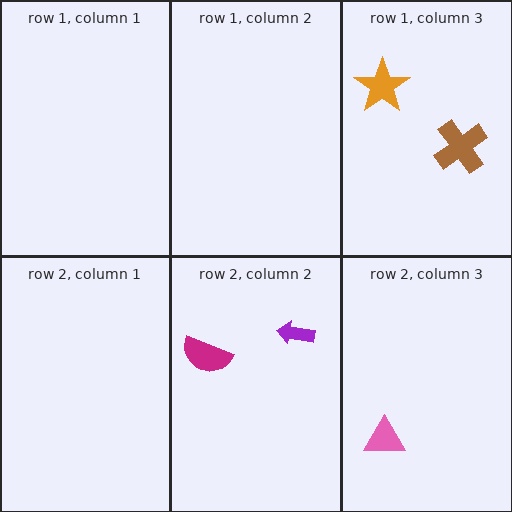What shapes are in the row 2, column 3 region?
The pink triangle.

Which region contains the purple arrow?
The row 2, column 2 region.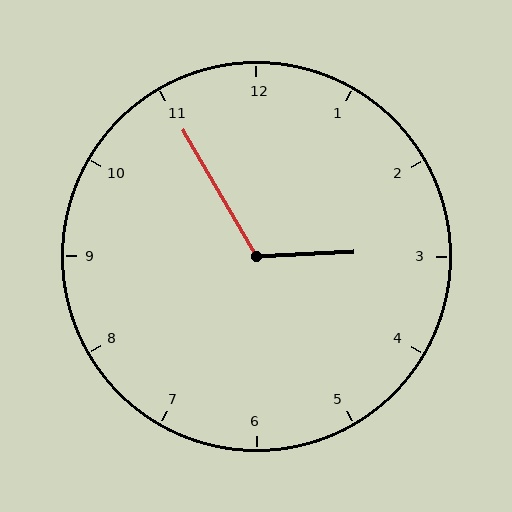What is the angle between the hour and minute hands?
Approximately 118 degrees.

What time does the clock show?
2:55.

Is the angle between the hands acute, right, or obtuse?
It is obtuse.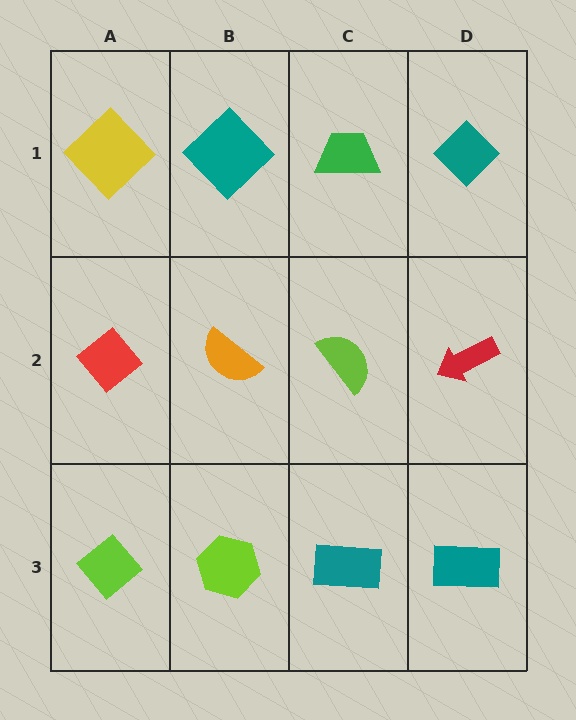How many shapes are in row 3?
4 shapes.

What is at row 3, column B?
A lime hexagon.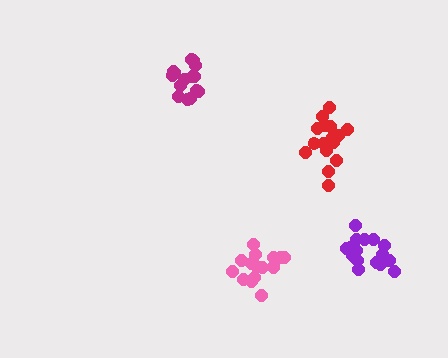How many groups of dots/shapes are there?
There are 4 groups.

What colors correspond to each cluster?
The clusters are colored: purple, magenta, pink, red.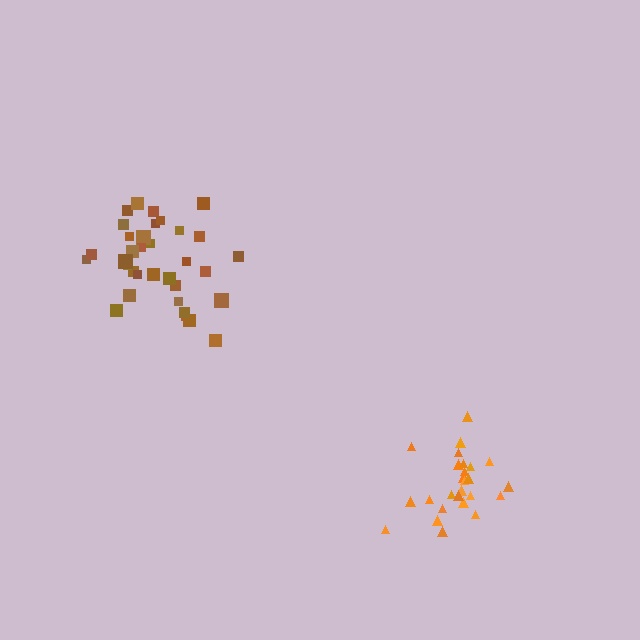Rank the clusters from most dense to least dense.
orange, brown.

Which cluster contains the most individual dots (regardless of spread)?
Brown (34).